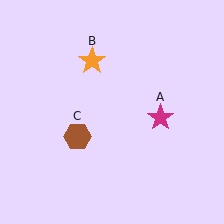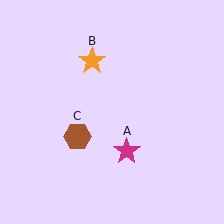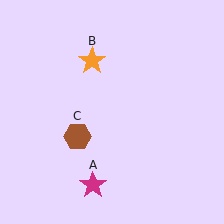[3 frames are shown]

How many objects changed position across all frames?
1 object changed position: magenta star (object A).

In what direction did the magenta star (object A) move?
The magenta star (object A) moved down and to the left.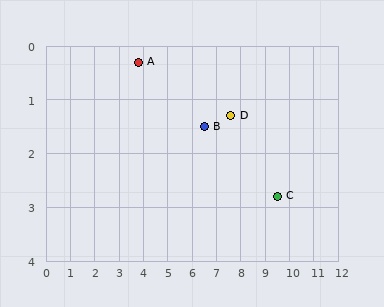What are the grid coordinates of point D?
Point D is at approximately (7.6, 1.3).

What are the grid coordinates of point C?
Point C is at approximately (9.5, 2.8).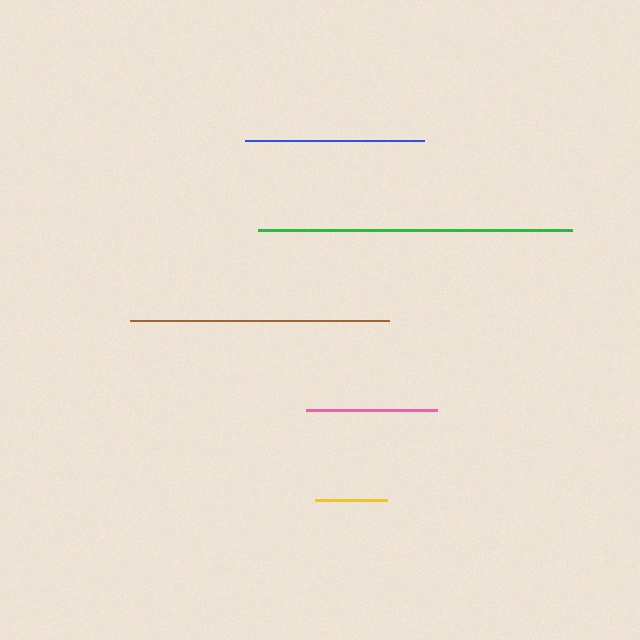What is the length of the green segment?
The green segment is approximately 314 pixels long.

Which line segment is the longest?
The green line is the longest at approximately 314 pixels.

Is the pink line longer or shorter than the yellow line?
The pink line is longer than the yellow line.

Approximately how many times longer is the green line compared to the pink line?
The green line is approximately 2.4 times the length of the pink line.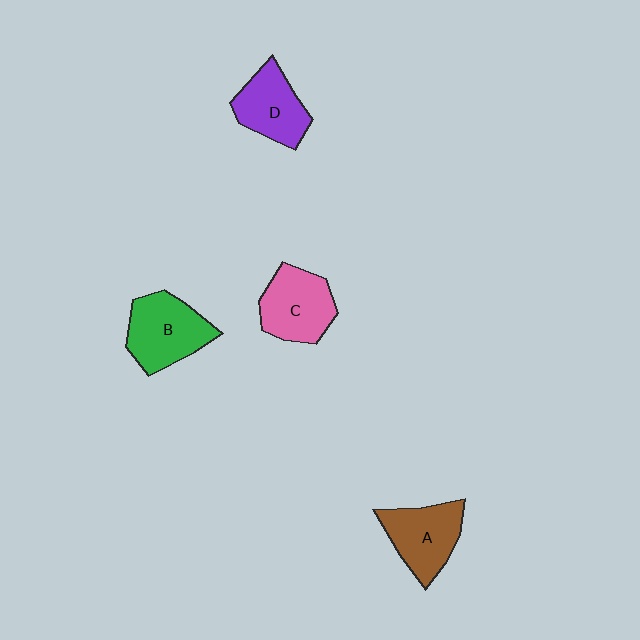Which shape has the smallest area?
Shape D (purple).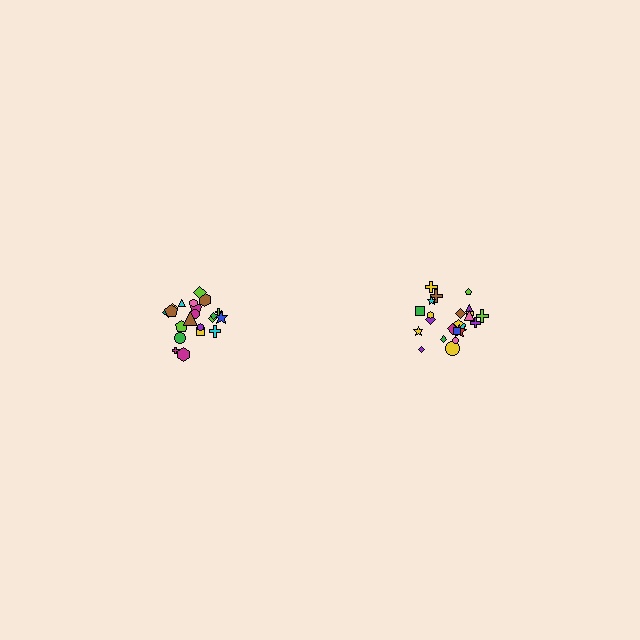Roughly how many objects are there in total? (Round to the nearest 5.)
Roughly 45 objects in total.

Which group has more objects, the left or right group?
The right group.